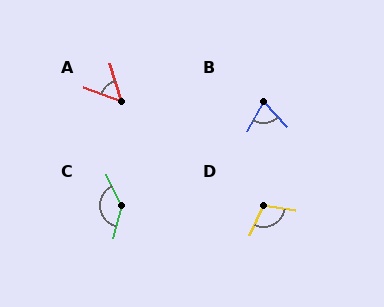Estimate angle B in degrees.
Approximately 73 degrees.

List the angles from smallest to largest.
A (53°), B (73°), D (104°), C (140°).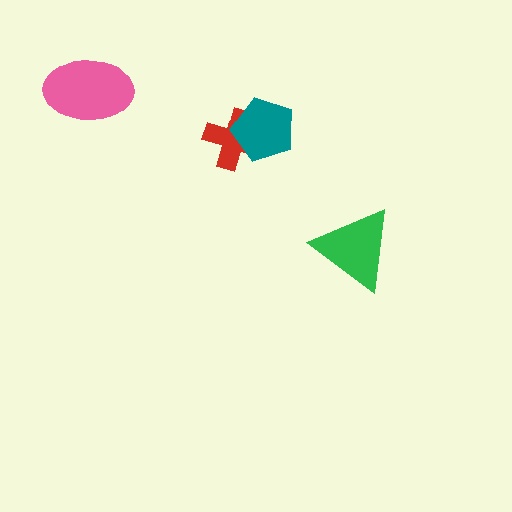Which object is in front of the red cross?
The teal pentagon is in front of the red cross.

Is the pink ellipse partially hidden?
No, no other shape covers it.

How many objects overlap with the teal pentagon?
1 object overlaps with the teal pentagon.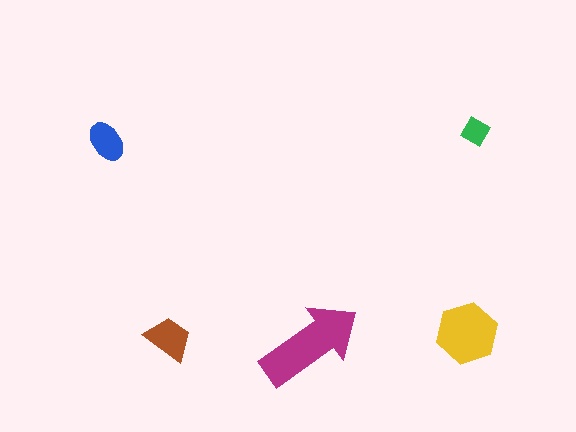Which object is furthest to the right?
The green diamond is rightmost.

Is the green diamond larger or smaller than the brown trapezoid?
Smaller.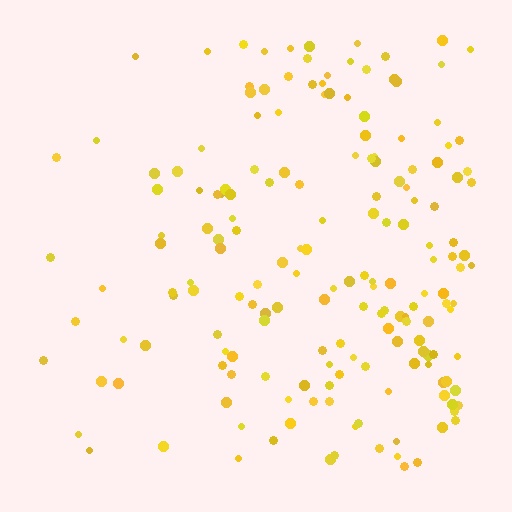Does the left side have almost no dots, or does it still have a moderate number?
Still a moderate number, just noticeably fewer than the right.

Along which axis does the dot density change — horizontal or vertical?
Horizontal.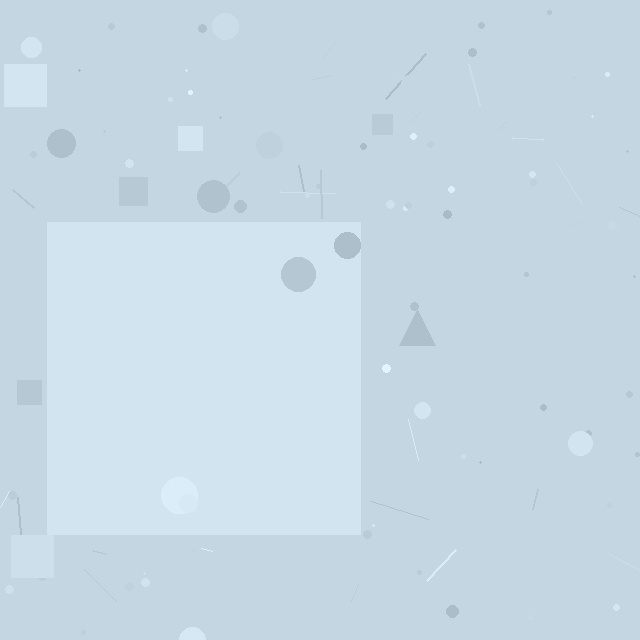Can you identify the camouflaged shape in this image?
The camouflaged shape is a square.